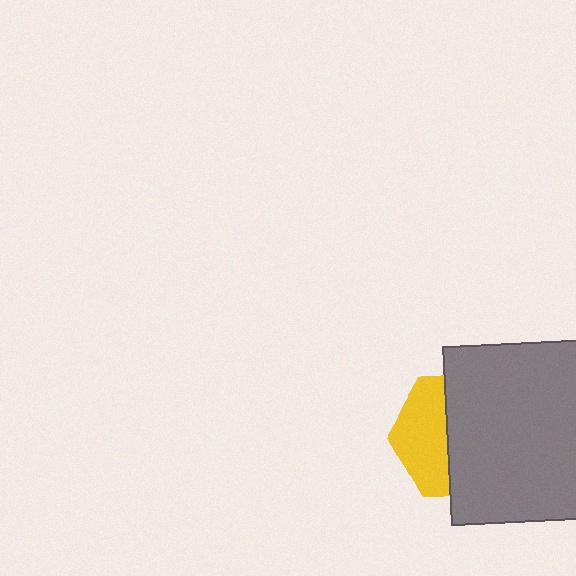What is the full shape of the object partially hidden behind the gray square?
The partially hidden object is a yellow hexagon.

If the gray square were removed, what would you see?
You would see the complete yellow hexagon.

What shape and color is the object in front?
The object in front is a gray square.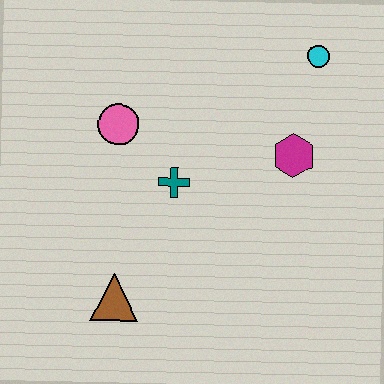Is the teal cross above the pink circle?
No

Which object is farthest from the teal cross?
The cyan circle is farthest from the teal cross.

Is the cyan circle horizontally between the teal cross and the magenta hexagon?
No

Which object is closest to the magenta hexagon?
The cyan circle is closest to the magenta hexagon.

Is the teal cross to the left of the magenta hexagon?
Yes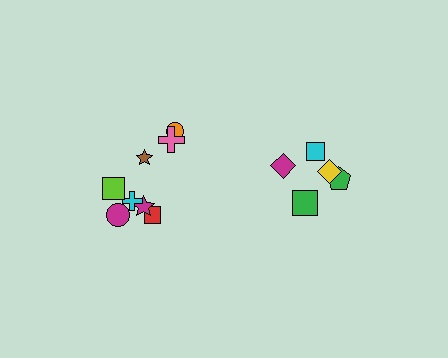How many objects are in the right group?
There are 5 objects.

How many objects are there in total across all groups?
There are 13 objects.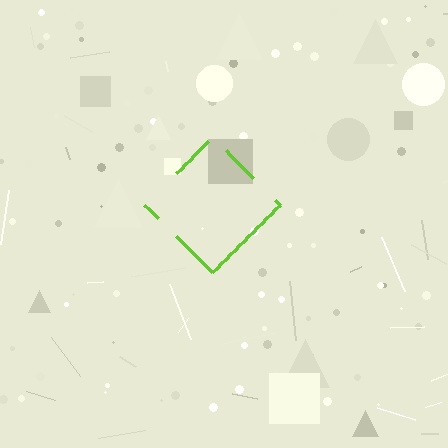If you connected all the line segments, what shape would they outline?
They would outline a diamond.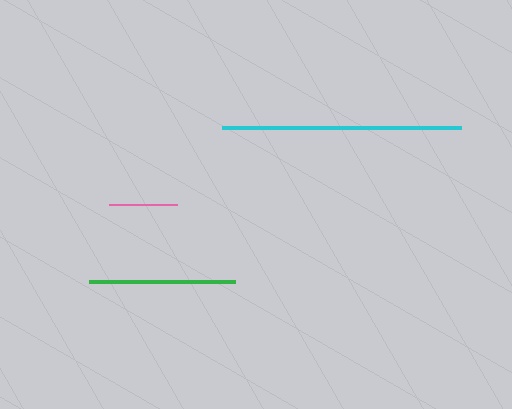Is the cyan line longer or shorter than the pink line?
The cyan line is longer than the pink line.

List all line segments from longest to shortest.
From longest to shortest: cyan, green, pink.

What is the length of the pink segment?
The pink segment is approximately 68 pixels long.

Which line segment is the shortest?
The pink line is the shortest at approximately 68 pixels.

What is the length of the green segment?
The green segment is approximately 146 pixels long.